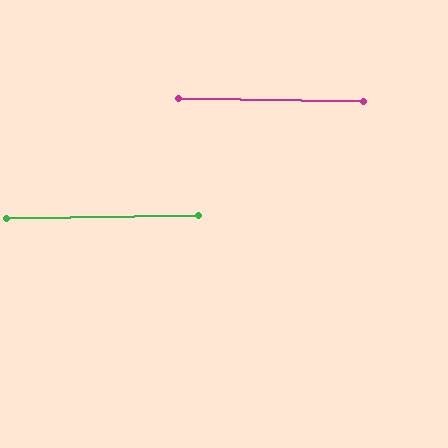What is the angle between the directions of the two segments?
Approximately 2 degrees.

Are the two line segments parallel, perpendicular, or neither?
Parallel — their directions differ by only 1.7°.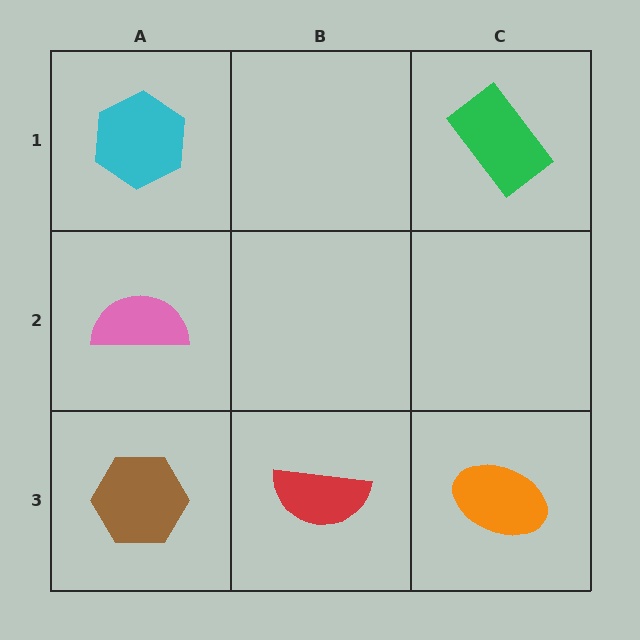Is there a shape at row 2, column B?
No, that cell is empty.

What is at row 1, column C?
A green rectangle.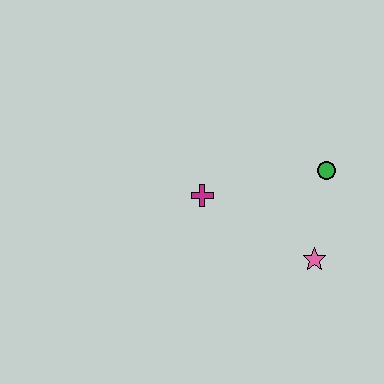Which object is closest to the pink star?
The green circle is closest to the pink star.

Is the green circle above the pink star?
Yes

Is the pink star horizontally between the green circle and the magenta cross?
Yes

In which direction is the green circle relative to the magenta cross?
The green circle is to the right of the magenta cross.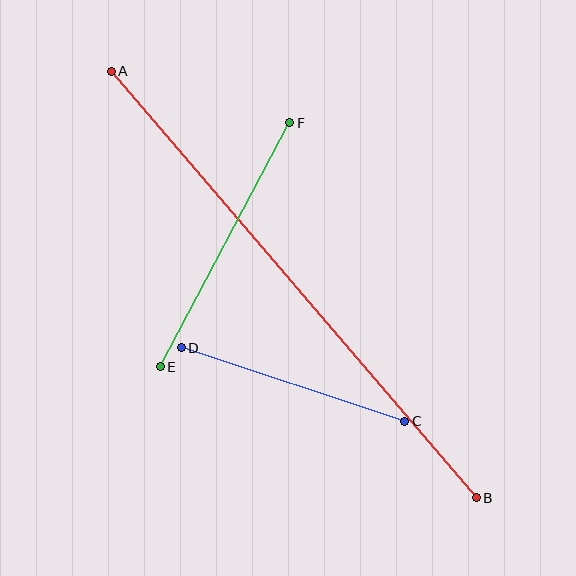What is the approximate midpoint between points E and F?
The midpoint is at approximately (225, 245) pixels.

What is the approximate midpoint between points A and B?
The midpoint is at approximately (294, 284) pixels.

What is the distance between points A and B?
The distance is approximately 561 pixels.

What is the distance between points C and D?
The distance is approximately 235 pixels.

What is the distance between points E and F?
The distance is approximately 277 pixels.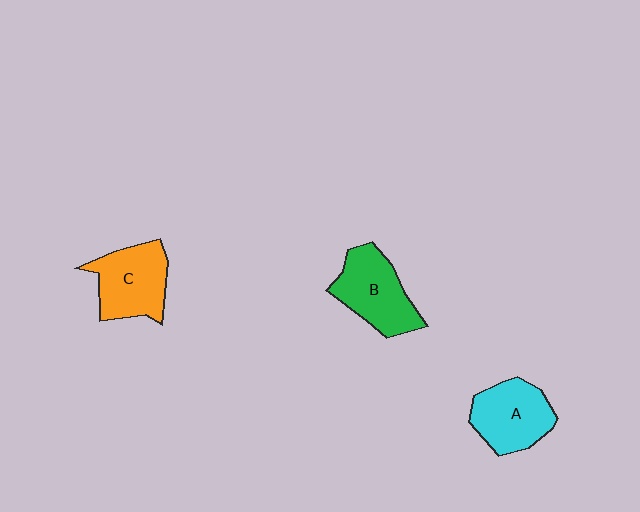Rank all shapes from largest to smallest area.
From largest to smallest: B (green), C (orange), A (cyan).